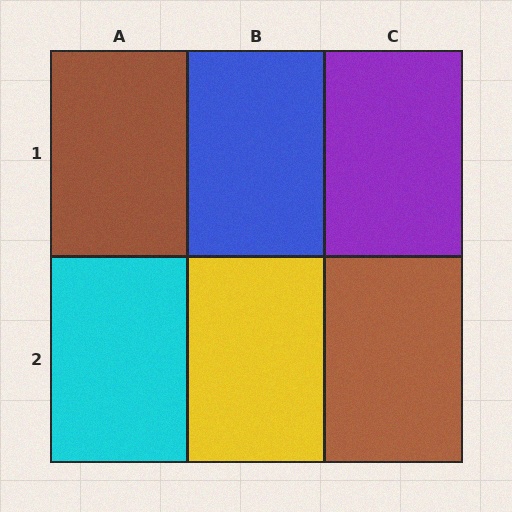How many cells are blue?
1 cell is blue.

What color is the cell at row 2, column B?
Yellow.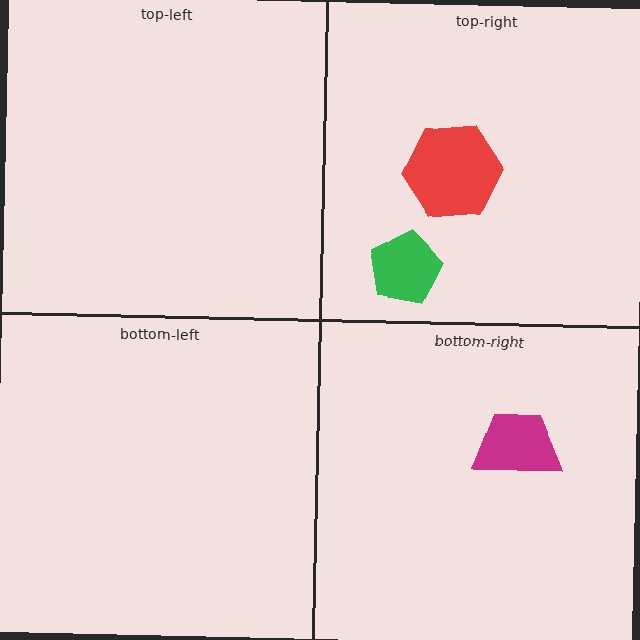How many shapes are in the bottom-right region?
1.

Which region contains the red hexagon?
The top-right region.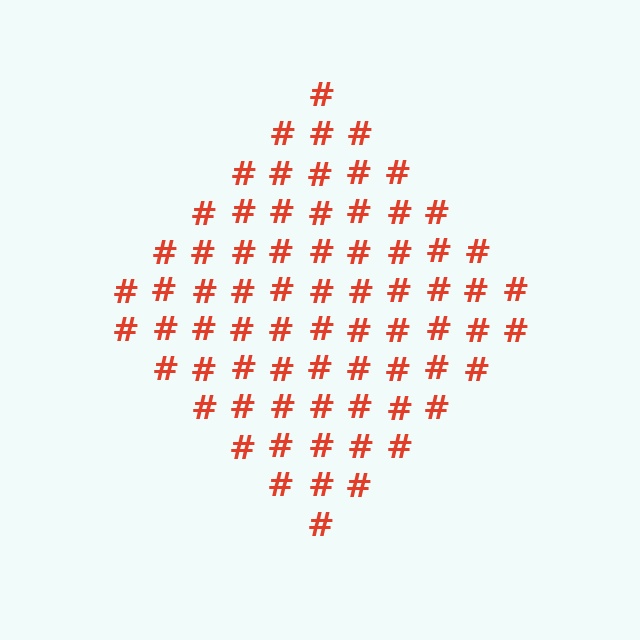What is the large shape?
The large shape is a diamond.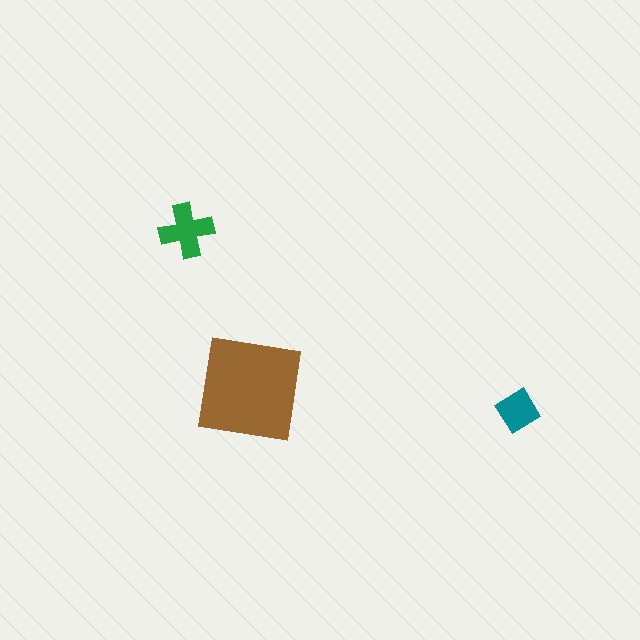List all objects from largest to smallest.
The brown square, the green cross, the teal diamond.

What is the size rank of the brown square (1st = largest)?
1st.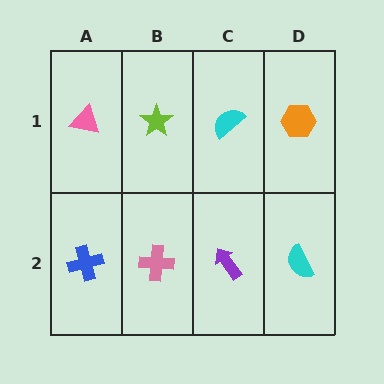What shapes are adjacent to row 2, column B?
A lime star (row 1, column B), a blue cross (row 2, column A), a purple arrow (row 2, column C).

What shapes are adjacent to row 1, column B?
A pink cross (row 2, column B), a pink triangle (row 1, column A), a cyan semicircle (row 1, column C).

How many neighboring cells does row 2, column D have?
2.